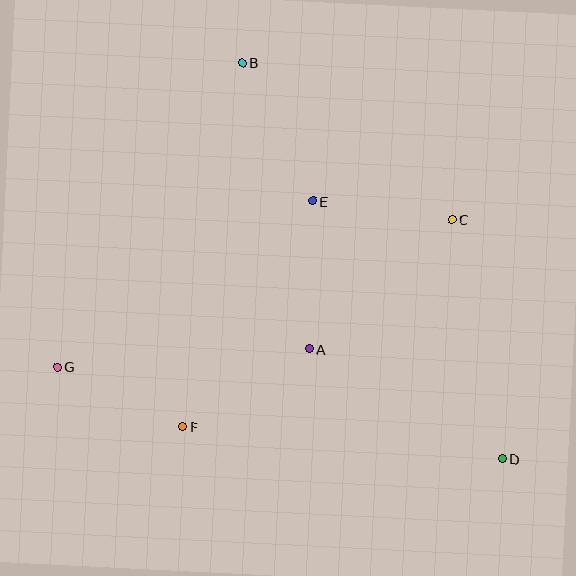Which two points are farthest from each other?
Points B and D are farthest from each other.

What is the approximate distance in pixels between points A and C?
The distance between A and C is approximately 193 pixels.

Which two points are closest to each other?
Points F and G are closest to each other.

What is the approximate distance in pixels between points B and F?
The distance between B and F is approximately 369 pixels.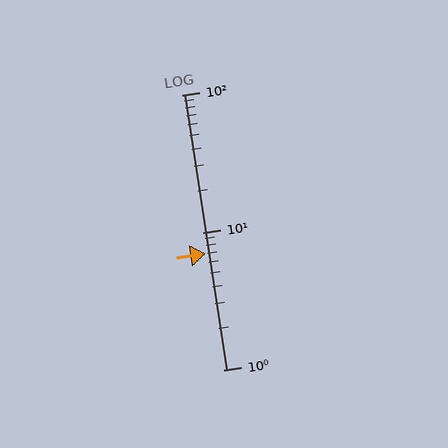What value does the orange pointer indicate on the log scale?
The pointer indicates approximately 7.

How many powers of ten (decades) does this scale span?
The scale spans 2 decades, from 1 to 100.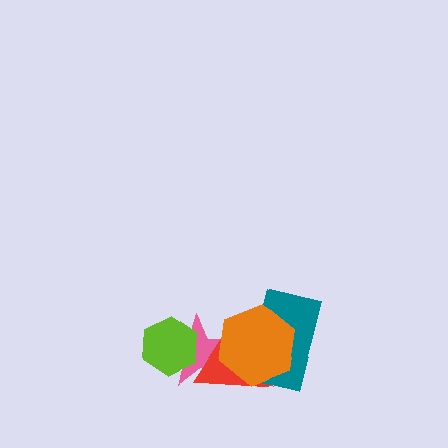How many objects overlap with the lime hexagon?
2 objects overlap with the lime hexagon.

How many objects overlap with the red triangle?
4 objects overlap with the red triangle.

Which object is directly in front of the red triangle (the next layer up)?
The teal rectangle is directly in front of the red triangle.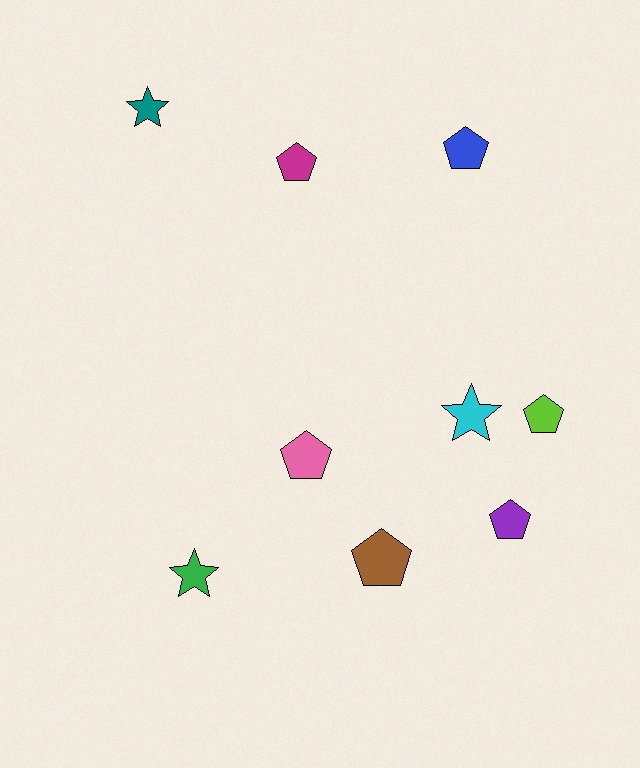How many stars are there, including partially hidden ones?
There are 3 stars.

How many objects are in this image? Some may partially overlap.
There are 9 objects.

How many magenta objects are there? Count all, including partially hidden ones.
There is 1 magenta object.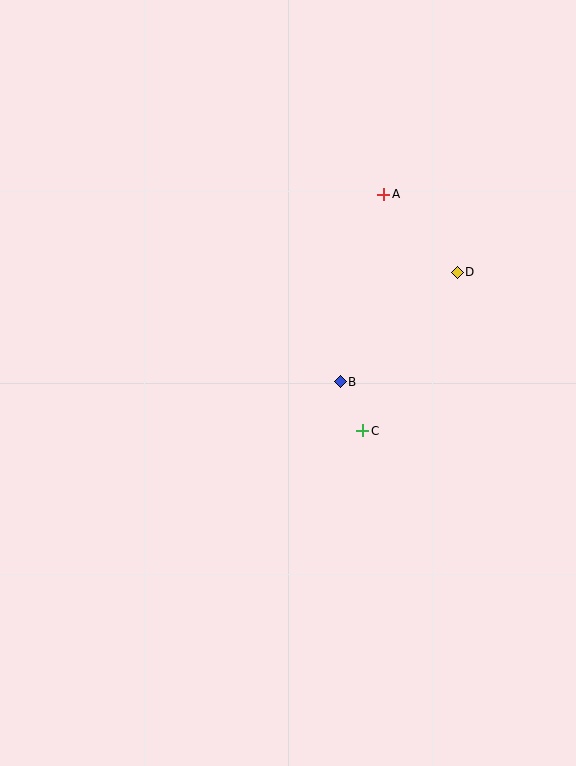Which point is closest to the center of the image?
Point B at (340, 382) is closest to the center.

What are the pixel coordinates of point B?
Point B is at (340, 382).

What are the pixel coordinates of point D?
Point D is at (457, 272).